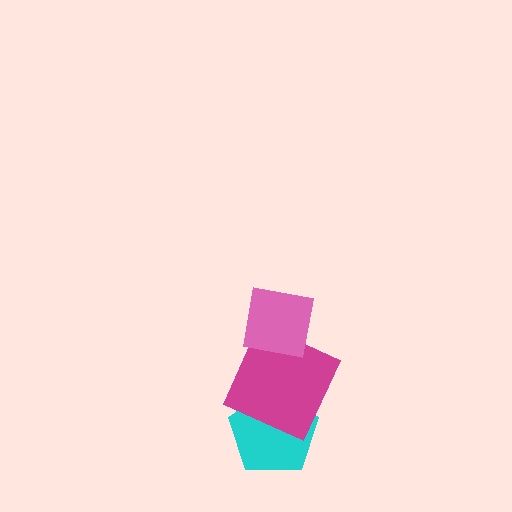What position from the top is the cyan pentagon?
The cyan pentagon is 3rd from the top.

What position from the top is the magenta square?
The magenta square is 2nd from the top.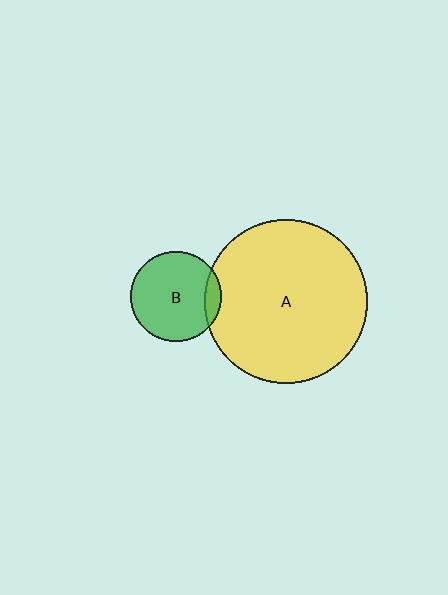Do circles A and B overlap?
Yes.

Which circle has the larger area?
Circle A (yellow).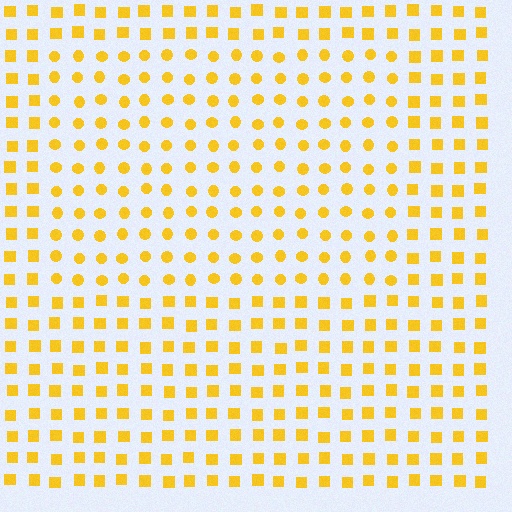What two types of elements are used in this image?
The image uses circles inside the rectangle region and squares outside it.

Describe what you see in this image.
The image is filled with small yellow elements arranged in a uniform grid. A rectangle-shaped region contains circles, while the surrounding area contains squares. The boundary is defined purely by the change in element shape.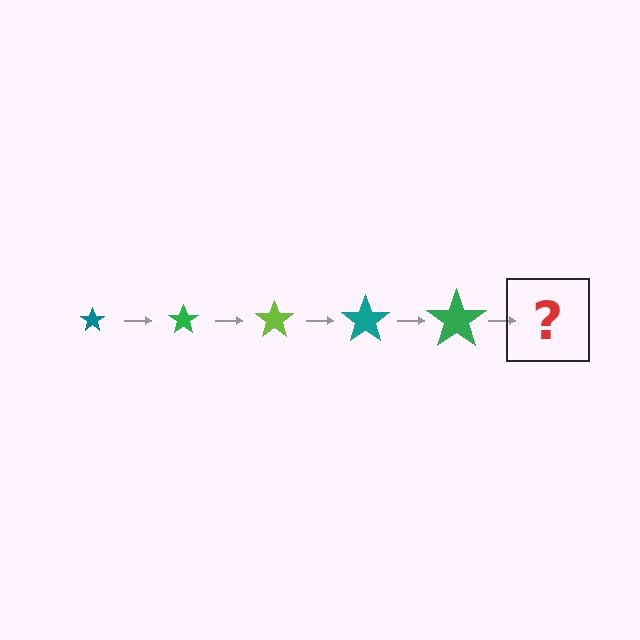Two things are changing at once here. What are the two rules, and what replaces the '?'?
The two rules are that the star grows larger each step and the color cycles through teal, green, and lime. The '?' should be a lime star, larger than the previous one.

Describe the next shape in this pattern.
It should be a lime star, larger than the previous one.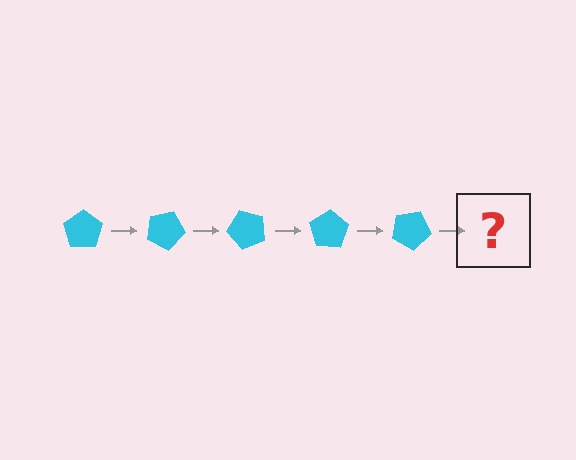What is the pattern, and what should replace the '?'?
The pattern is that the pentagon rotates 25 degrees each step. The '?' should be a cyan pentagon rotated 125 degrees.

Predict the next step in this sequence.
The next step is a cyan pentagon rotated 125 degrees.